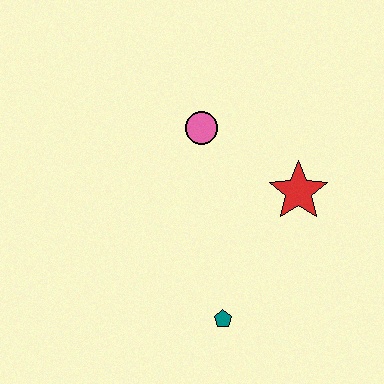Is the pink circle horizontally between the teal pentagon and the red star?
No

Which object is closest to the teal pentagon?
The red star is closest to the teal pentagon.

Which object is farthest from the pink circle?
The teal pentagon is farthest from the pink circle.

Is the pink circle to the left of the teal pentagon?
Yes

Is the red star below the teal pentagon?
No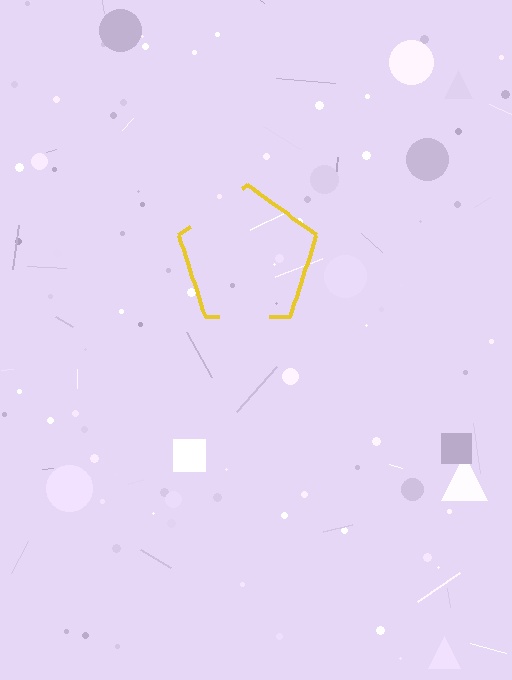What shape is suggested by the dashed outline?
The dashed outline suggests a pentagon.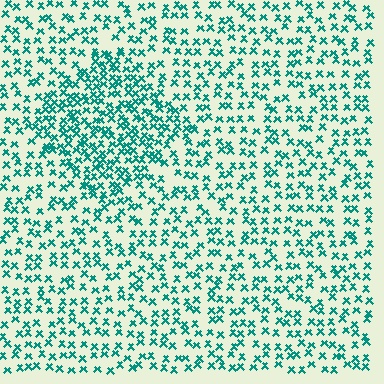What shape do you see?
I see a diamond.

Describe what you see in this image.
The image contains small teal elements arranged at two different densities. A diamond-shaped region is visible where the elements are more densely packed than the surrounding area.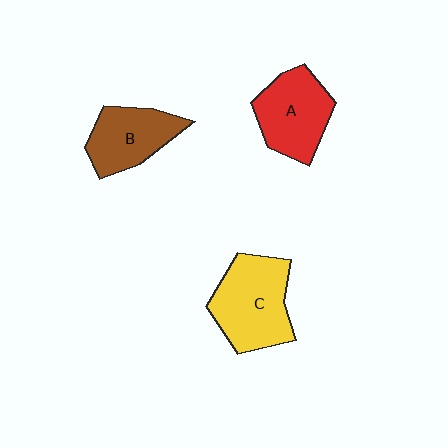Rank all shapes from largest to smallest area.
From largest to smallest: C (yellow), A (red), B (brown).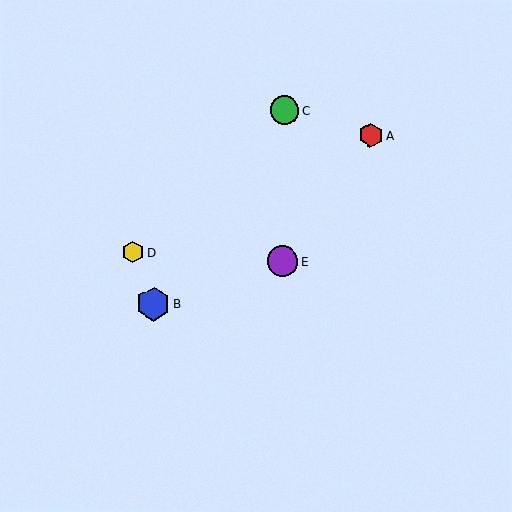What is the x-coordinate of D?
Object D is at x≈133.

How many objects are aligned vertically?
2 objects (C, E) are aligned vertically.